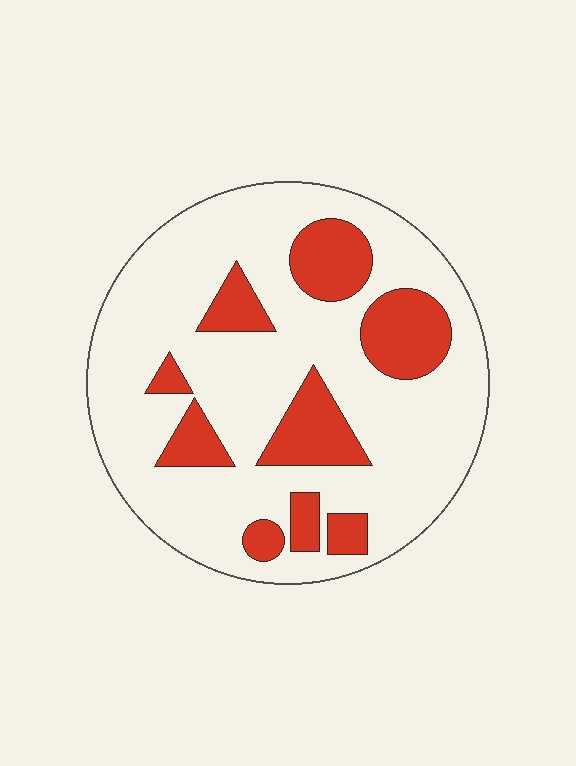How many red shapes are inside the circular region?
9.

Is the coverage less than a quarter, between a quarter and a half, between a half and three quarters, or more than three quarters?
Less than a quarter.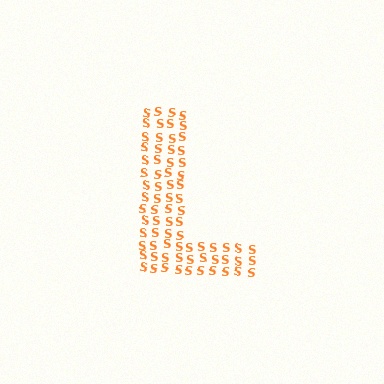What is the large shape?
The large shape is the letter L.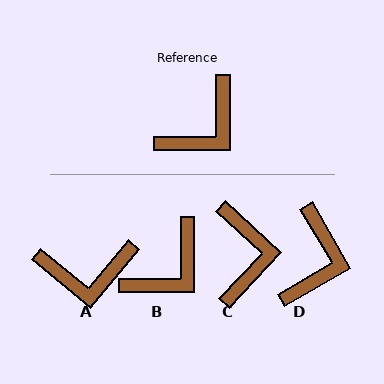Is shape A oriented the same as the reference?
No, it is off by about 39 degrees.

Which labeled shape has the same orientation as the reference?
B.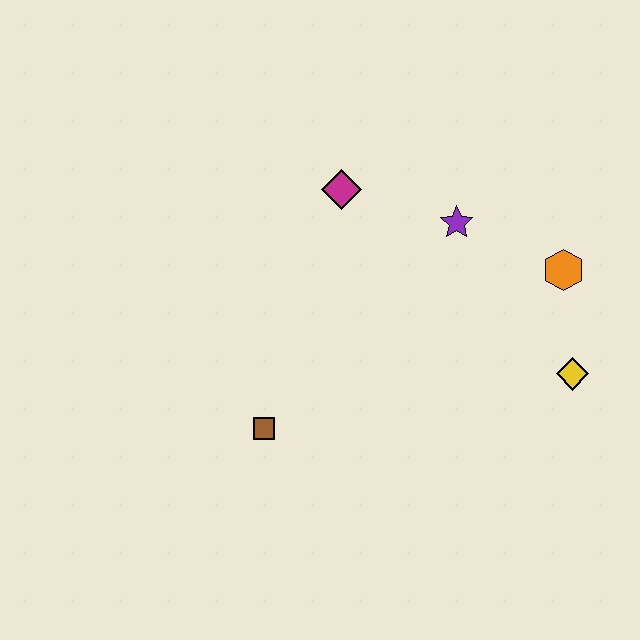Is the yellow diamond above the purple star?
No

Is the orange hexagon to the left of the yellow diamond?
Yes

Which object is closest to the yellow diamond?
The orange hexagon is closest to the yellow diamond.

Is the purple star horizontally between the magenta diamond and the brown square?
No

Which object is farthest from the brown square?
The orange hexagon is farthest from the brown square.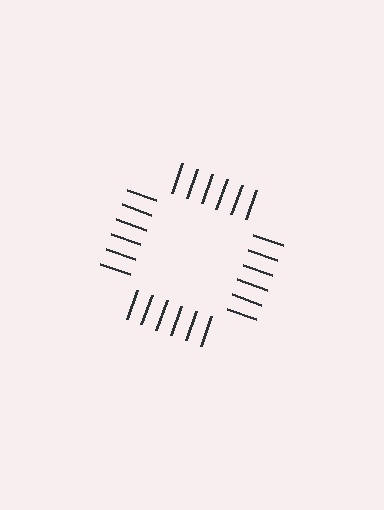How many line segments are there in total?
24 — 6 along each of the 4 edges.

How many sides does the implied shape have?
4 sides — the line-ends trace a square.